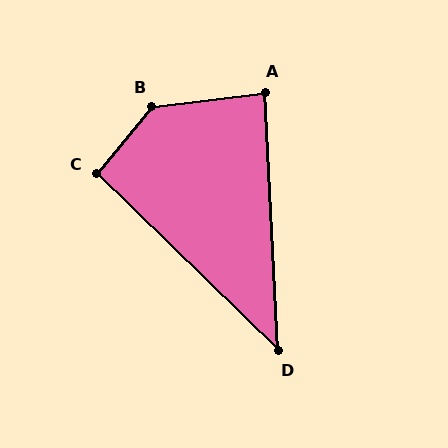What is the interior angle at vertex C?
Approximately 94 degrees (approximately right).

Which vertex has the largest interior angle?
B, at approximately 137 degrees.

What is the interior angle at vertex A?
Approximately 86 degrees (approximately right).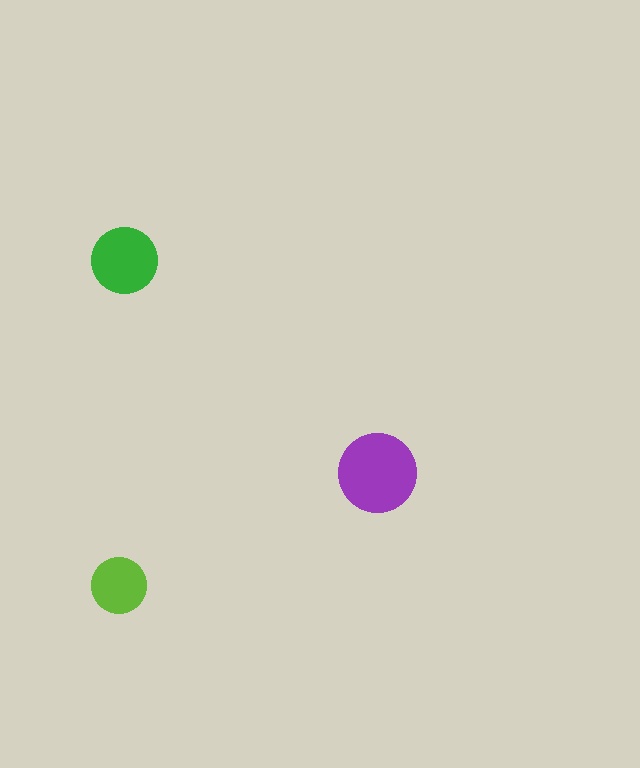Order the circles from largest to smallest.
the purple one, the green one, the lime one.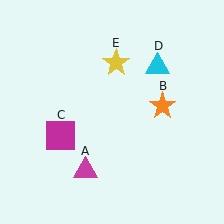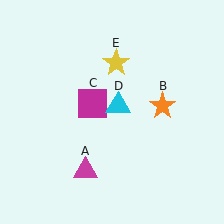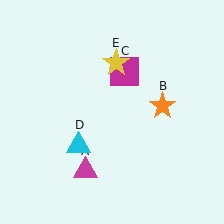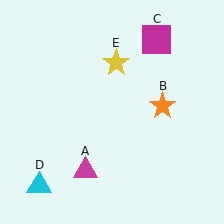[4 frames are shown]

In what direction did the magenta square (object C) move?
The magenta square (object C) moved up and to the right.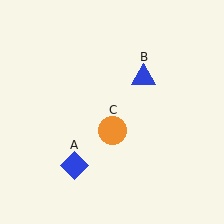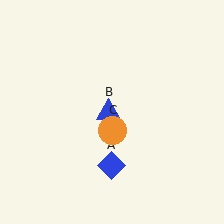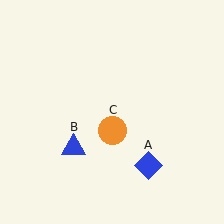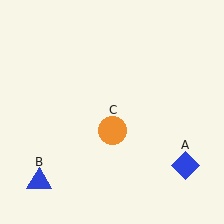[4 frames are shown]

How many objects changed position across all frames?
2 objects changed position: blue diamond (object A), blue triangle (object B).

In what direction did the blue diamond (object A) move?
The blue diamond (object A) moved right.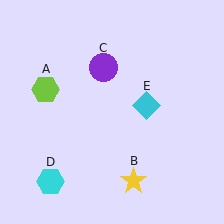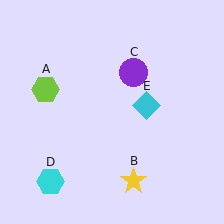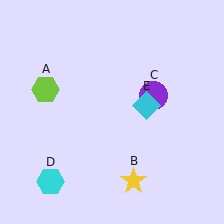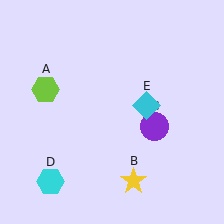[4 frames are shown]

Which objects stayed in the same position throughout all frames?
Lime hexagon (object A) and yellow star (object B) and cyan hexagon (object D) and cyan diamond (object E) remained stationary.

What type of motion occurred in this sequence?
The purple circle (object C) rotated clockwise around the center of the scene.